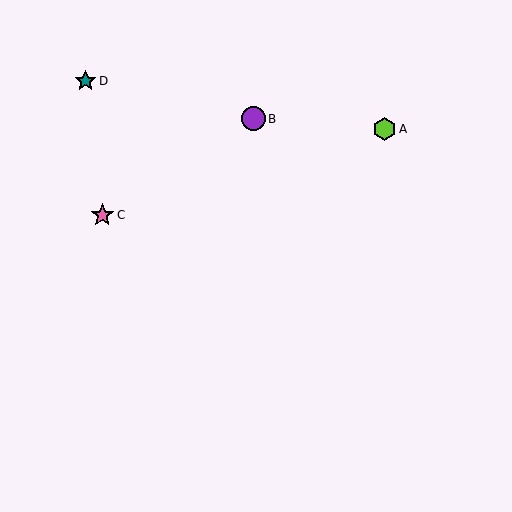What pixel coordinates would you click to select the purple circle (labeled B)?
Click at (254, 119) to select the purple circle B.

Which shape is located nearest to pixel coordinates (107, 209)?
The pink star (labeled C) at (102, 215) is nearest to that location.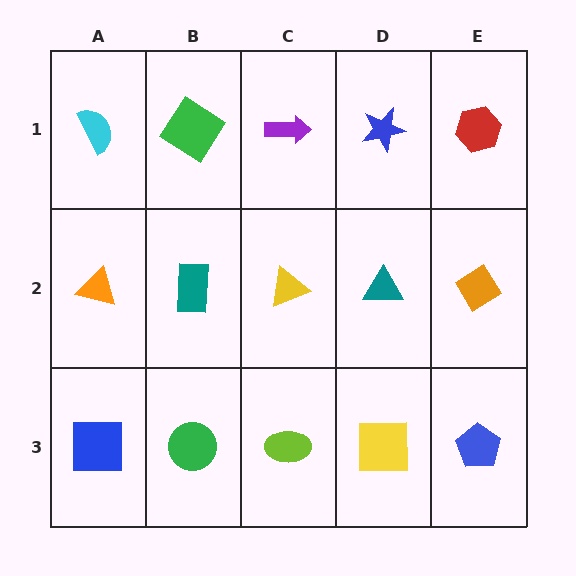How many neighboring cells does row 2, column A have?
3.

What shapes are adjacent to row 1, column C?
A yellow triangle (row 2, column C), a green diamond (row 1, column B), a blue star (row 1, column D).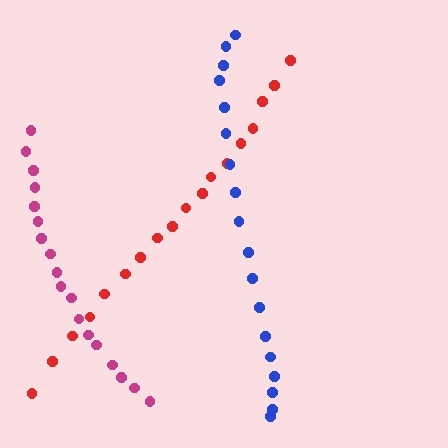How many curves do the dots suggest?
There are 3 distinct paths.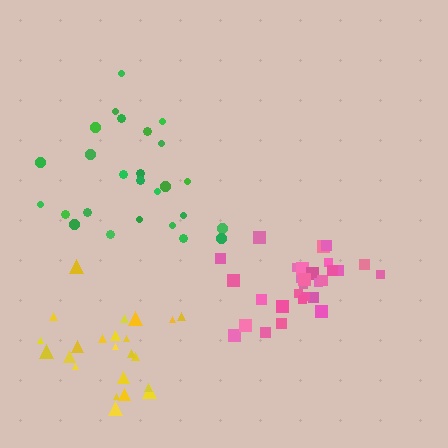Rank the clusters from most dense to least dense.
pink, yellow, green.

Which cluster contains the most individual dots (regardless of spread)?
Pink (29).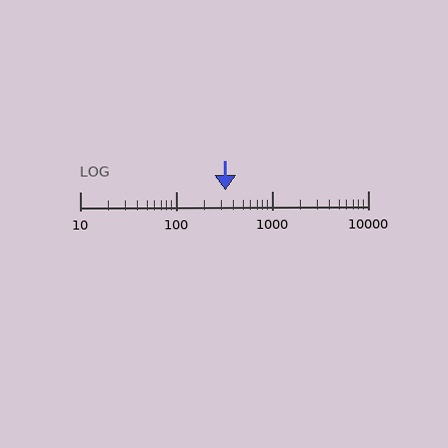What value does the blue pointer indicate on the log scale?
The pointer indicates approximately 330.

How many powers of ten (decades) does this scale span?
The scale spans 3 decades, from 10 to 10000.